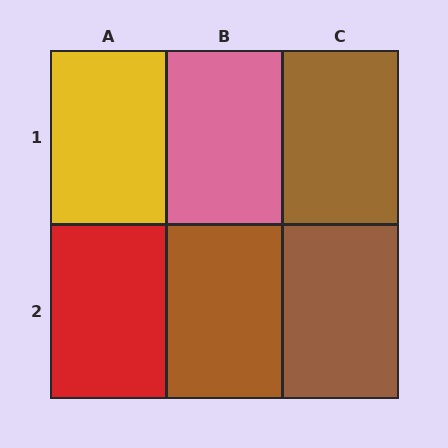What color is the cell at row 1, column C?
Brown.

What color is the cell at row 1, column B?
Pink.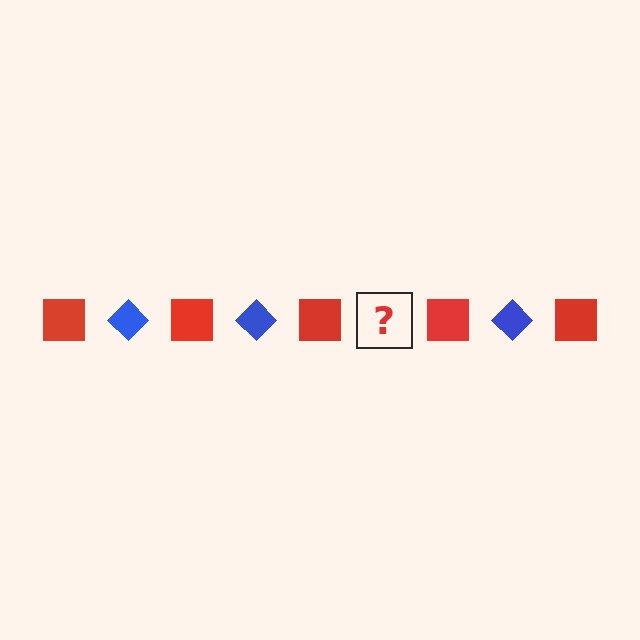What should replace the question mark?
The question mark should be replaced with a blue diamond.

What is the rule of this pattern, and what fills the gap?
The rule is that the pattern alternates between red square and blue diamond. The gap should be filled with a blue diamond.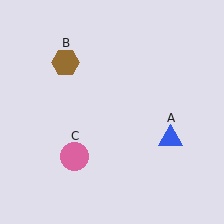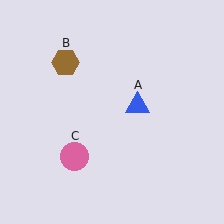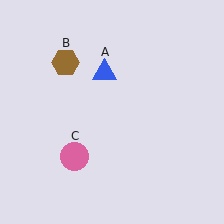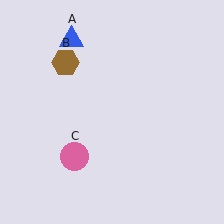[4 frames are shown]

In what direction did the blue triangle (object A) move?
The blue triangle (object A) moved up and to the left.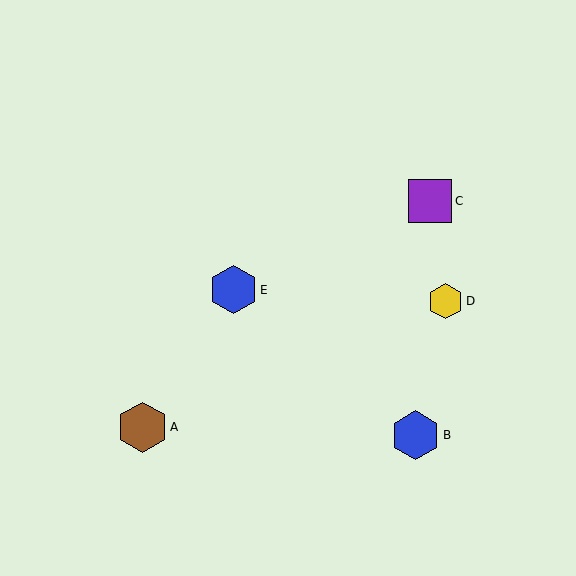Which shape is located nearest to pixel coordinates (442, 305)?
The yellow hexagon (labeled D) at (446, 301) is nearest to that location.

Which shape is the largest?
The brown hexagon (labeled A) is the largest.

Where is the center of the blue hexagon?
The center of the blue hexagon is at (233, 290).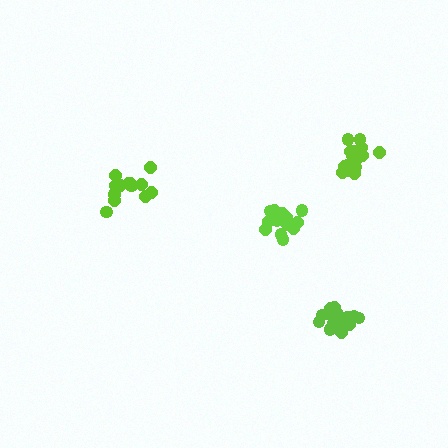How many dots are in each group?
Group 1: 15 dots, Group 2: 16 dots, Group 3: 17 dots, Group 4: 18 dots (66 total).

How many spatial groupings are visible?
There are 4 spatial groupings.